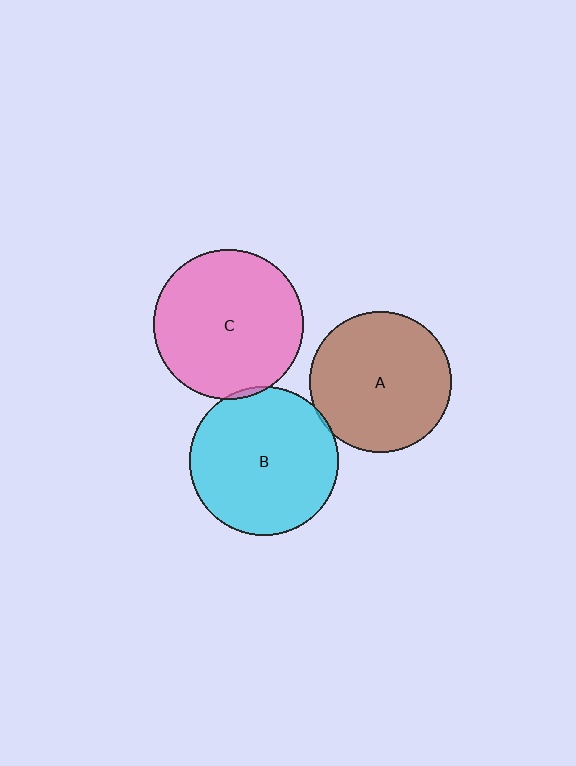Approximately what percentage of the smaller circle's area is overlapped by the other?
Approximately 5%.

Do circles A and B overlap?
Yes.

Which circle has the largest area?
Circle C (pink).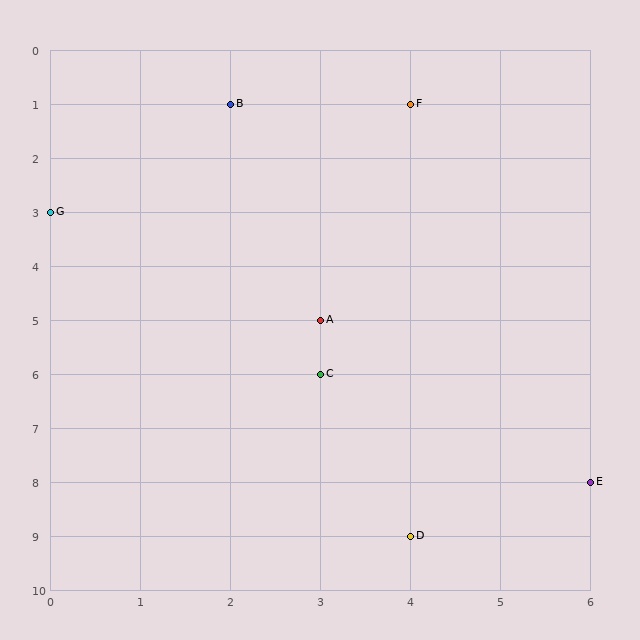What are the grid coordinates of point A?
Point A is at grid coordinates (3, 5).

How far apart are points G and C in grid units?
Points G and C are 3 columns and 3 rows apart (about 4.2 grid units diagonally).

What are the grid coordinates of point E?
Point E is at grid coordinates (6, 8).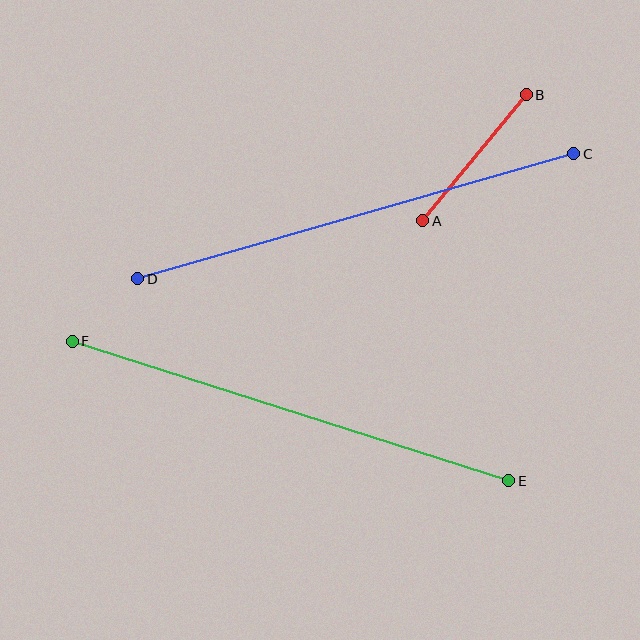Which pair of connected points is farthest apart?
Points E and F are farthest apart.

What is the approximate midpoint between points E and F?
The midpoint is at approximately (290, 411) pixels.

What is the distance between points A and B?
The distance is approximately 163 pixels.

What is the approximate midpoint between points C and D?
The midpoint is at approximately (356, 216) pixels.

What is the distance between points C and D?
The distance is approximately 454 pixels.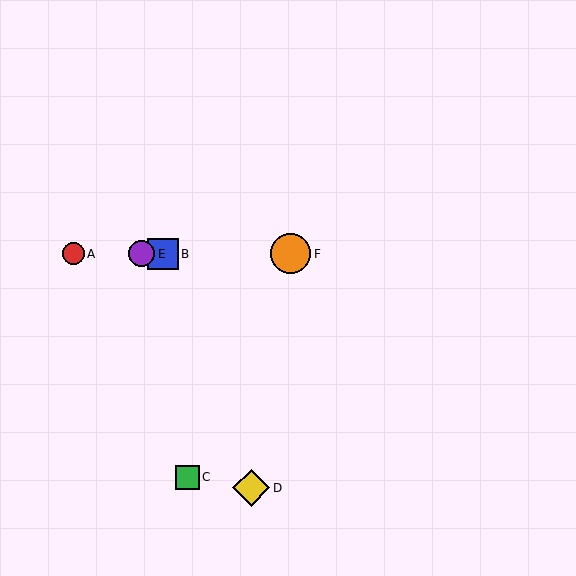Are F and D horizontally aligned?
No, F is at y≈254 and D is at y≈488.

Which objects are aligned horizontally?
Objects A, B, E, F are aligned horizontally.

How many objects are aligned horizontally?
4 objects (A, B, E, F) are aligned horizontally.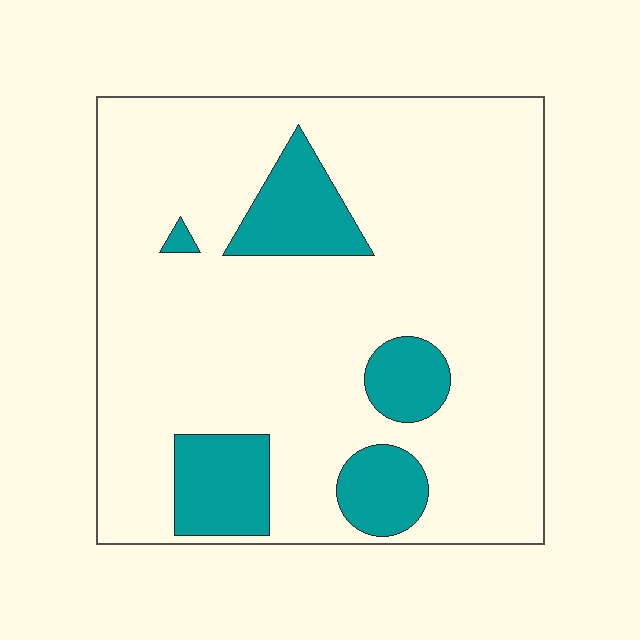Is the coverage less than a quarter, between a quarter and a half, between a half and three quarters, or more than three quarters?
Less than a quarter.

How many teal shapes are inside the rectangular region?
5.